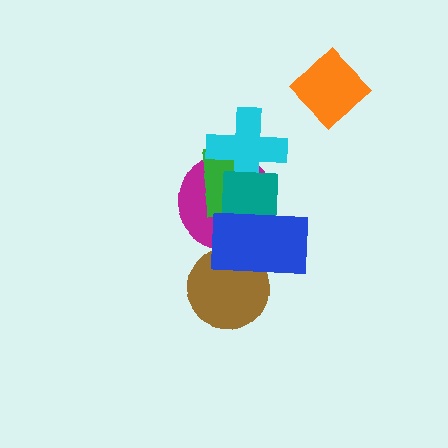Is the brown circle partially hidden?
Yes, it is partially covered by another shape.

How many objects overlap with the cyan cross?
3 objects overlap with the cyan cross.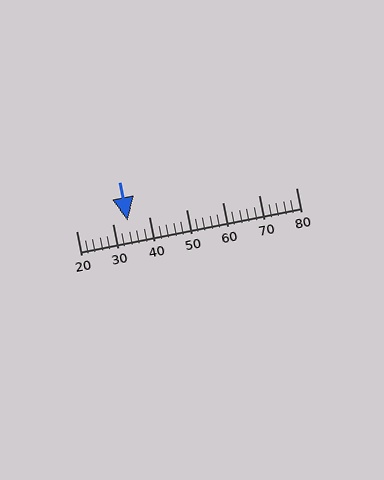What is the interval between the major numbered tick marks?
The major tick marks are spaced 10 units apart.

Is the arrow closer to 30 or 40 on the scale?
The arrow is closer to 30.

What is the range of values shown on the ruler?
The ruler shows values from 20 to 80.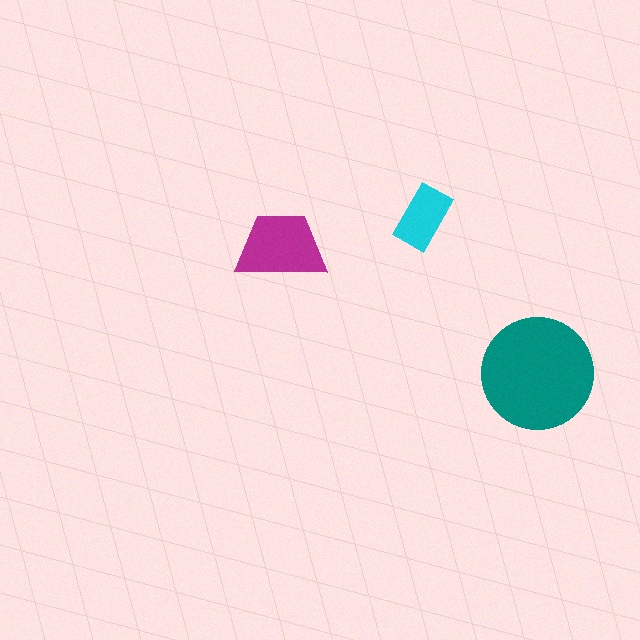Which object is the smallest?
The cyan rectangle.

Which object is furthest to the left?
The magenta trapezoid is leftmost.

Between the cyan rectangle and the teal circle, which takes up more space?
The teal circle.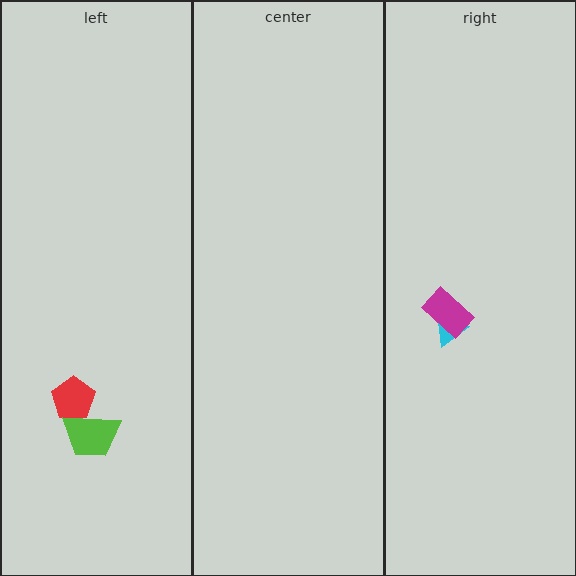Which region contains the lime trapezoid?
The left region.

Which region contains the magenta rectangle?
The right region.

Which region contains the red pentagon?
The left region.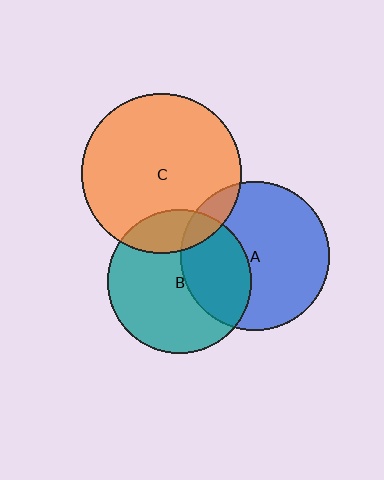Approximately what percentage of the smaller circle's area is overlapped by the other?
Approximately 10%.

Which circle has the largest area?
Circle C (orange).